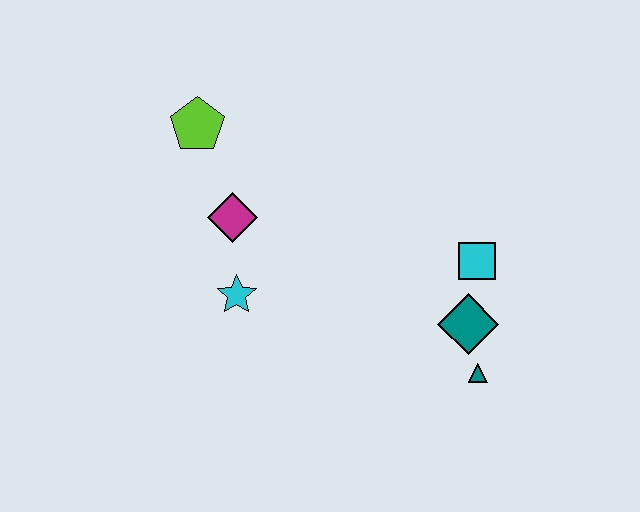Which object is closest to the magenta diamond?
The cyan star is closest to the magenta diamond.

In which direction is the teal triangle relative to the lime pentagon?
The teal triangle is to the right of the lime pentagon.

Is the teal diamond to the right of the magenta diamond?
Yes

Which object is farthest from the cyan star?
The teal triangle is farthest from the cyan star.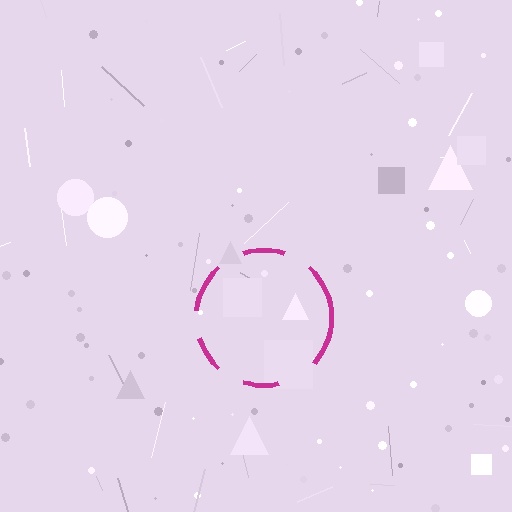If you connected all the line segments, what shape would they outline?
They would outline a circle.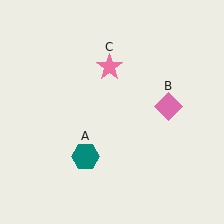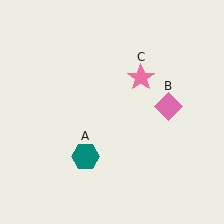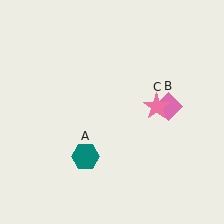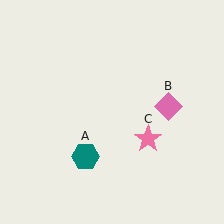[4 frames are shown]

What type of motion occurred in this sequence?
The pink star (object C) rotated clockwise around the center of the scene.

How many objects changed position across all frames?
1 object changed position: pink star (object C).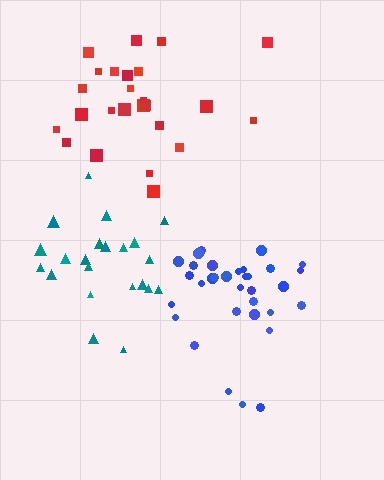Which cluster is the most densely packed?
Blue.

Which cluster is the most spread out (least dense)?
Teal.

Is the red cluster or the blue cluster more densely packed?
Blue.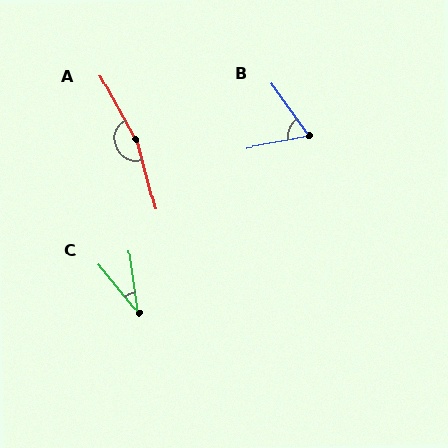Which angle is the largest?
A, at approximately 166 degrees.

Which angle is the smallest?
C, at approximately 31 degrees.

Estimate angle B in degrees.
Approximately 64 degrees.